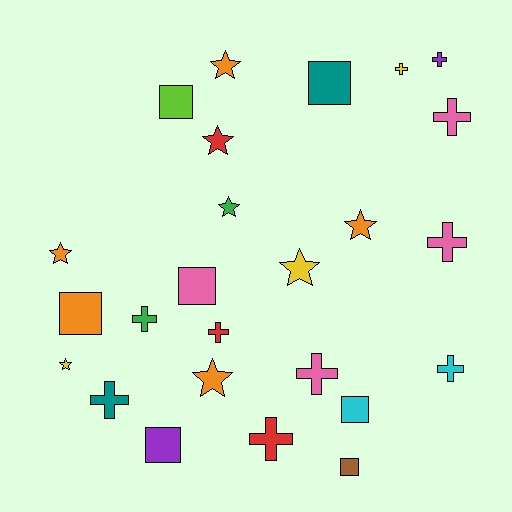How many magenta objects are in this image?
There are no magenta objects.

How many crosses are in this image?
There are 10 crosses.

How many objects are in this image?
There are 25 objects.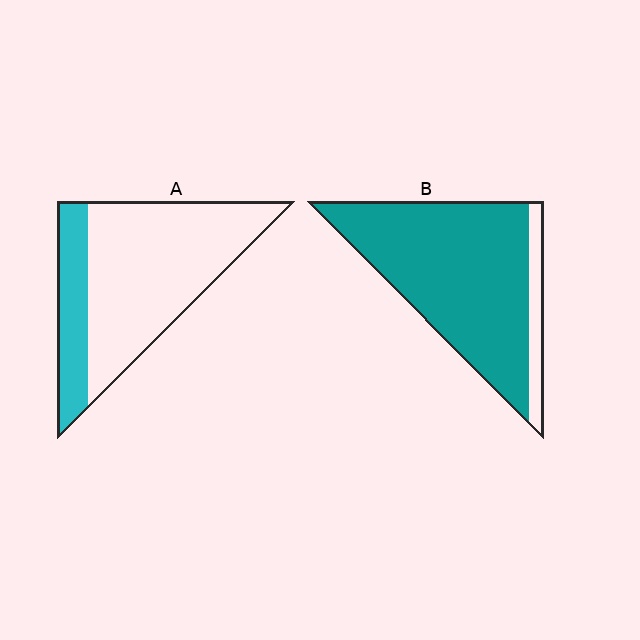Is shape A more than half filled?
No.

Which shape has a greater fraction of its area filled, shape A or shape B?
Shape B.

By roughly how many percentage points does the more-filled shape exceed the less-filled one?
By roughly 65 percentage points (B over A).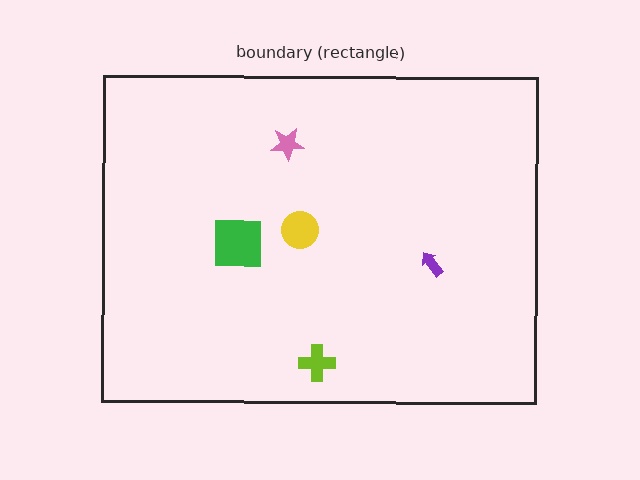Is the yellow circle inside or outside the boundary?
Inside.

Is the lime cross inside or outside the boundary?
Inside.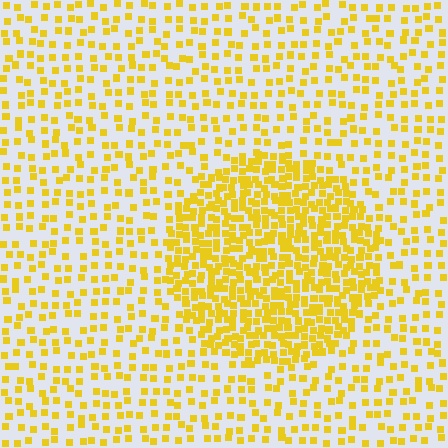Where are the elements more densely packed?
The elements are more densely packed inside the circle boundary.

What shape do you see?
I see a circle.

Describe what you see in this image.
The image contains small yellow elements arranged at two different densities. A circle-shaped region is visible where the elements are more densely packed than the surrounding area.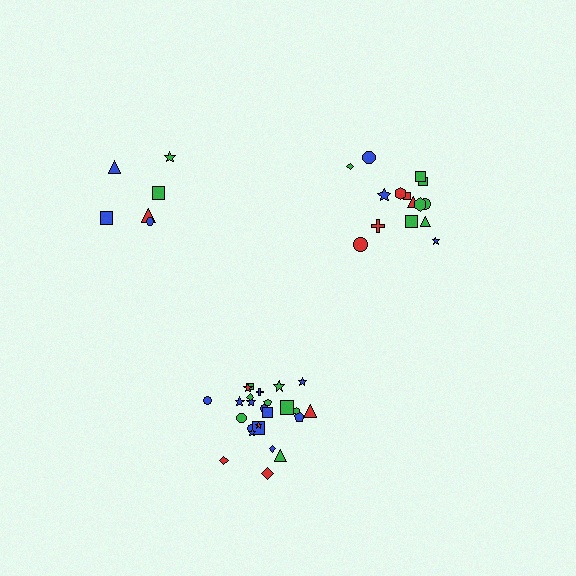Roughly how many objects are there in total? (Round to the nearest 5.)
Roughly 45 objects in total.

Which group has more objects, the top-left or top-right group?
The top-right group.